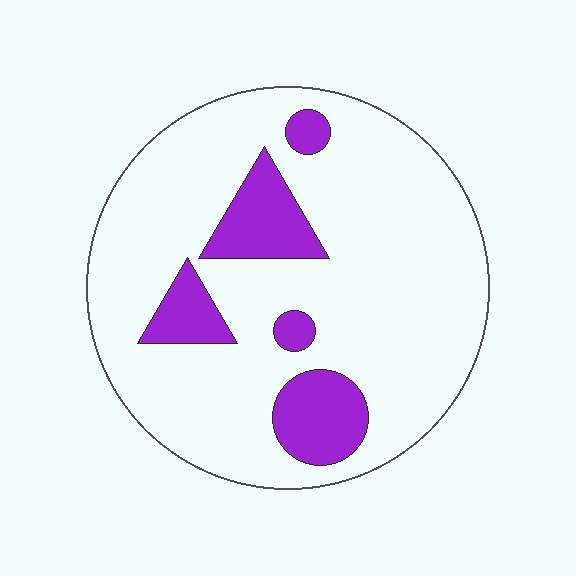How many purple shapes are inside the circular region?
5.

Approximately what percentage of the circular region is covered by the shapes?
Approximately 15%.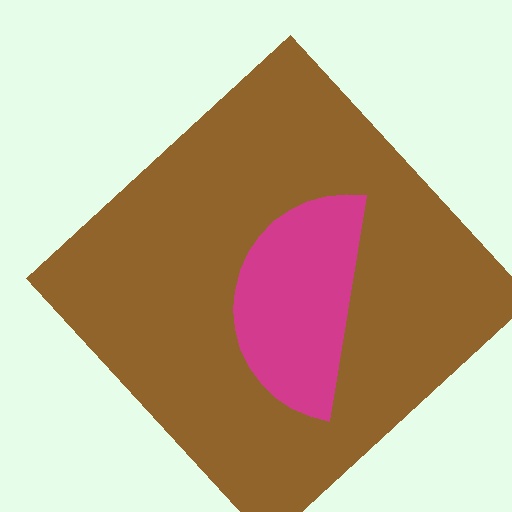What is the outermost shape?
The brown diamond.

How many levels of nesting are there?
2.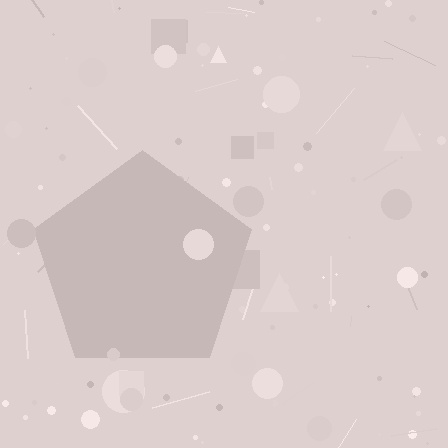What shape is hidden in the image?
A pentagon is hidden in the image.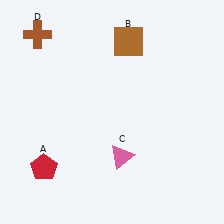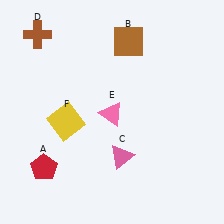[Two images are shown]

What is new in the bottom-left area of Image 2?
A yellow square (F) was added in the bottom-left area of Image 2.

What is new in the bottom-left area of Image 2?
A pink triangle (E) was added in the bottom-left area of Image 2.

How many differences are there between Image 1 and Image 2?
There are 2 differences between the two images.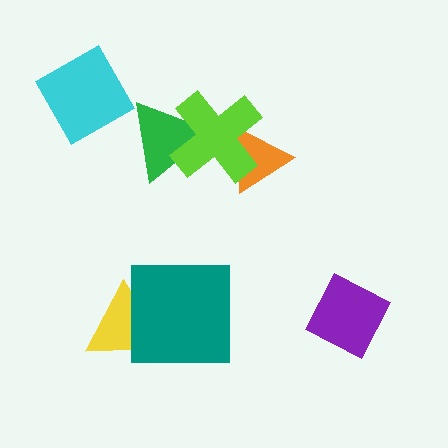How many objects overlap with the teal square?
1 object overlaps with the teal square.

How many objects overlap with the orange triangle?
1 object overlaps with the orange triangle.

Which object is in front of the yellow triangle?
The teal square is in front of the yellow triangle.